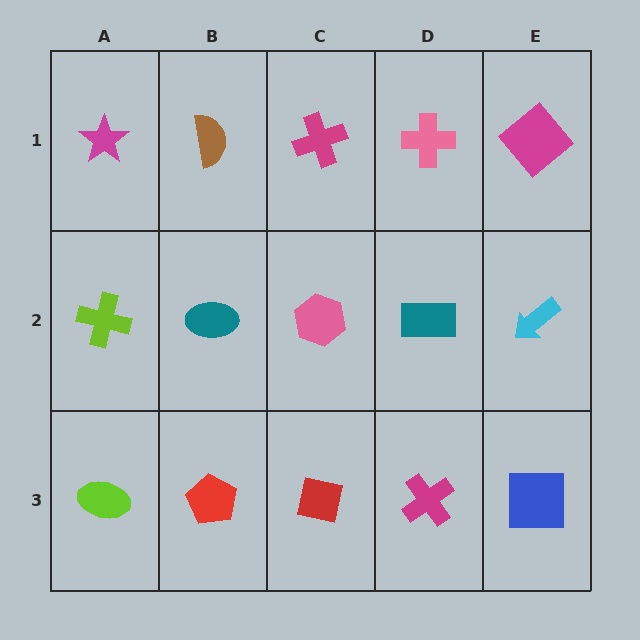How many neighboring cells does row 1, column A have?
2.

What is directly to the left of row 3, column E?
A magenta cross.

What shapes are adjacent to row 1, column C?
A pink hexagon (row 2, column C), a brown semicircle (row 1, column B), a pink cross (row 1, column D).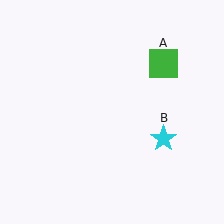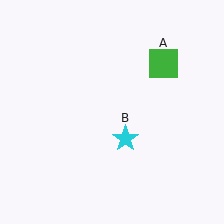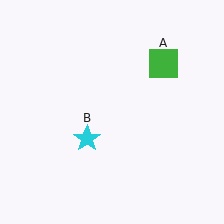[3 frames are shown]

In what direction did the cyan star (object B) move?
The cyan star (object B) moved left.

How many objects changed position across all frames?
1 object changed position: cyan star (object B).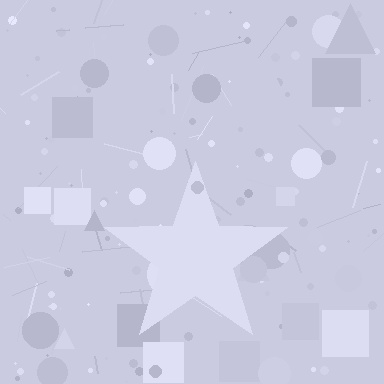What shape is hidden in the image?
A star is hidden in the image.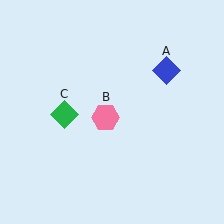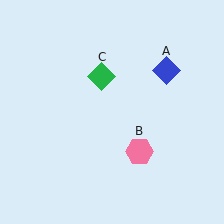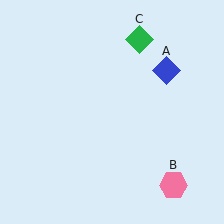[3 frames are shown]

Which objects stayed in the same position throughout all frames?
Blue diamond (object A) remained stationary.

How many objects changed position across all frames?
2 objects changed position: pink hexagon (object B), green diamond (object C).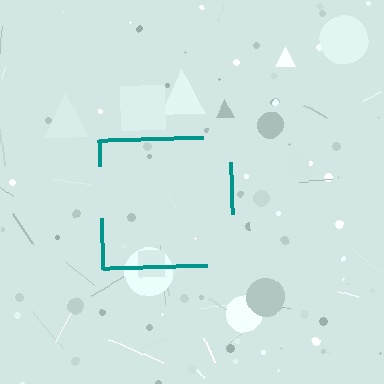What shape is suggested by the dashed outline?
The dashed outline suggests a square.